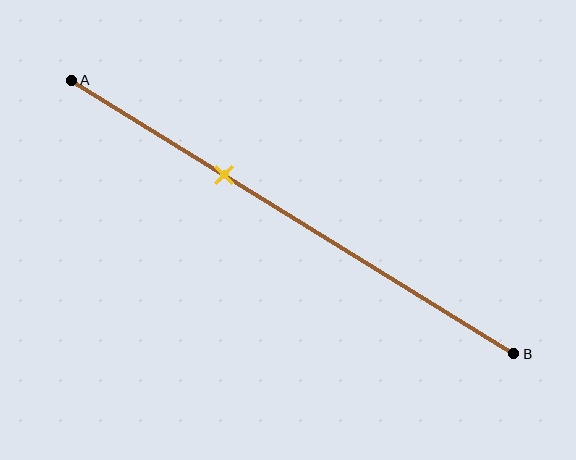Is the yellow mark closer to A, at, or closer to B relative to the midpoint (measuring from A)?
The yellow mark is closer to point A than the midpoint of segment AB.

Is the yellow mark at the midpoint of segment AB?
No, the mark is at about 35% from A, not at the 50% midpoint.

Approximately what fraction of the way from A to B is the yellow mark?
The yellow mark is approximately 35% of the way from A to B.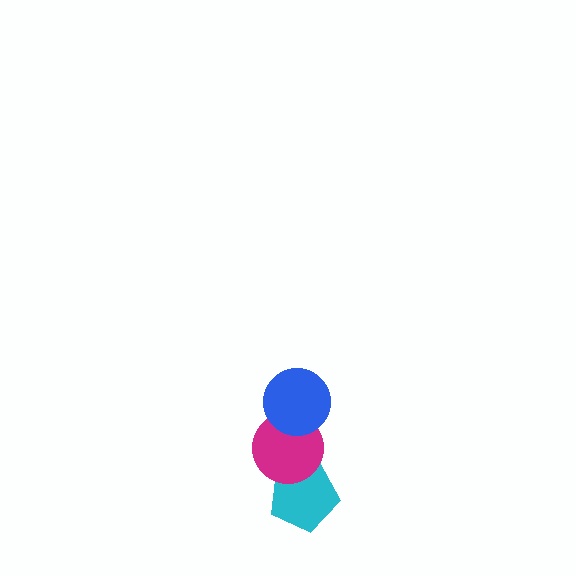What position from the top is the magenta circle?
The magenta circle is 2nd from the top.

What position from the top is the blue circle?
The blue circle is 1st from the top.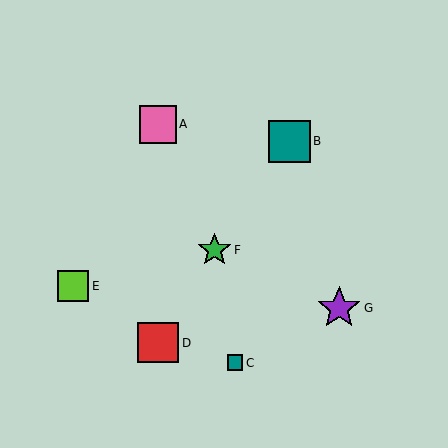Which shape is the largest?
The purple star (labeled G) is the largest.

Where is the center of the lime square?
The center of the lime square is at (73, 286).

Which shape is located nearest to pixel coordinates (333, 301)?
The purple star (labeled G) at (339, 308) is nearest to that location.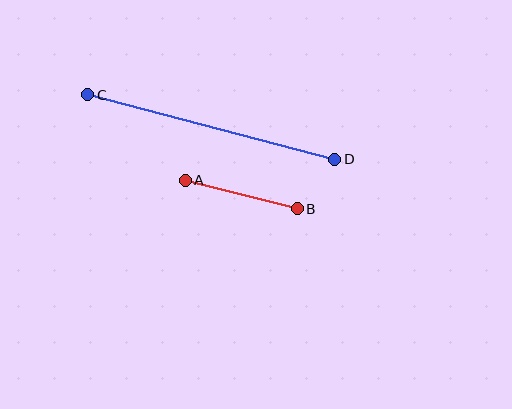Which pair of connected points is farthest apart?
Points C and D are farthest apart.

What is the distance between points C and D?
The distance is approximately 255 pixels.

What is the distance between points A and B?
The distance is approximately 116 pixels.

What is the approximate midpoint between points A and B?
The midpoint is at approximately (241, 194) pixels.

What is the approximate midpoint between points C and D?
The midpoint is at approximately (211, 127) pixels.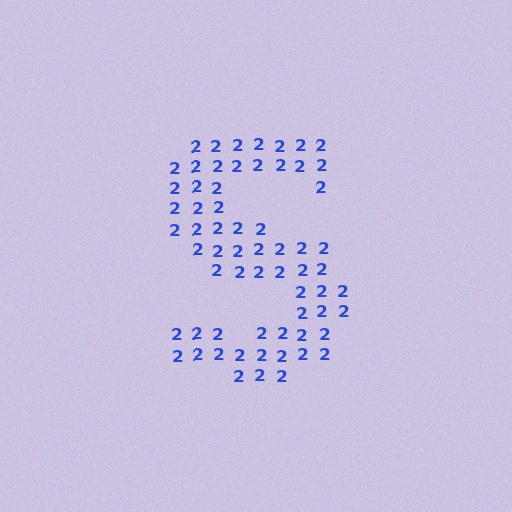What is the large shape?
The large shape is the letter S.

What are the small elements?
The small elements are digit 2's.